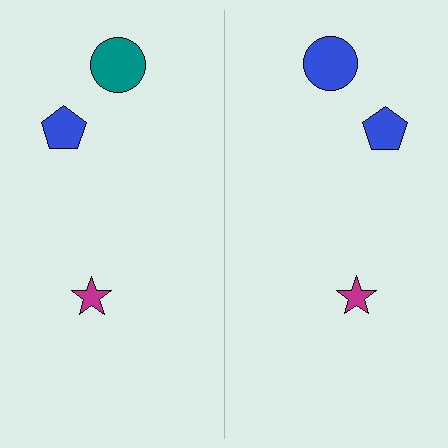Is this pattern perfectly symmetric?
No, the pattern is not perfectly symmetric. The blue circle on the right side breaks the symmetry — its mirror counterpart is teal.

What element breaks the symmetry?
The blue circle on the right side breaks the symmetry — its mirror counterpart is teal.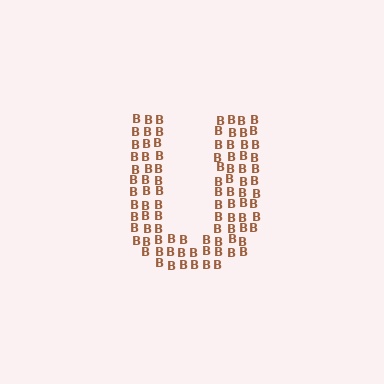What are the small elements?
The small elements are letter B's.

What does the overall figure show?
The overall figure shows the letter U.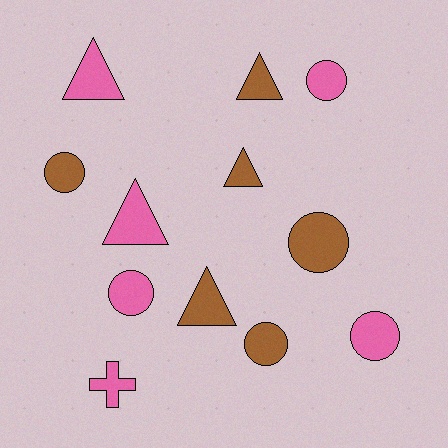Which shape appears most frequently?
Circle, with 6 objects.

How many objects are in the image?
There are 12 objects.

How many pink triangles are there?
There are 2 pink triangles.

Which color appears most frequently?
Brown, with 6 objects.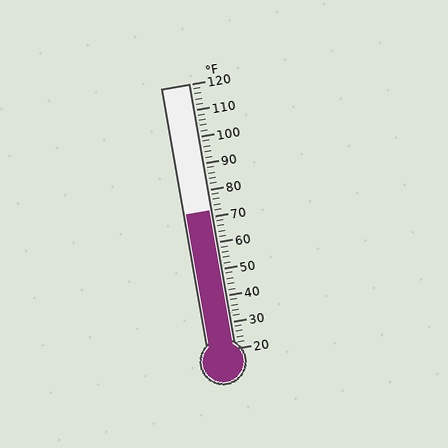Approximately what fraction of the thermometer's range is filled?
The thermometer is filled to approximately 50% of its range.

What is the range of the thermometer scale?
The thermometer scale ranges from 20°F to 120°F.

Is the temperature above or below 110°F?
The temperature is below 110°F.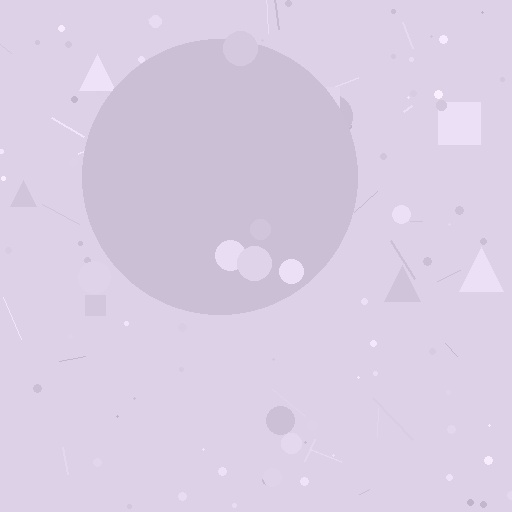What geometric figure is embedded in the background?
A circle is embedded in the background.